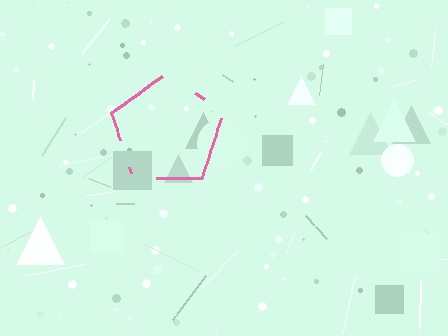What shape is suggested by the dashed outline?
The dashed outline suggests a pentagon.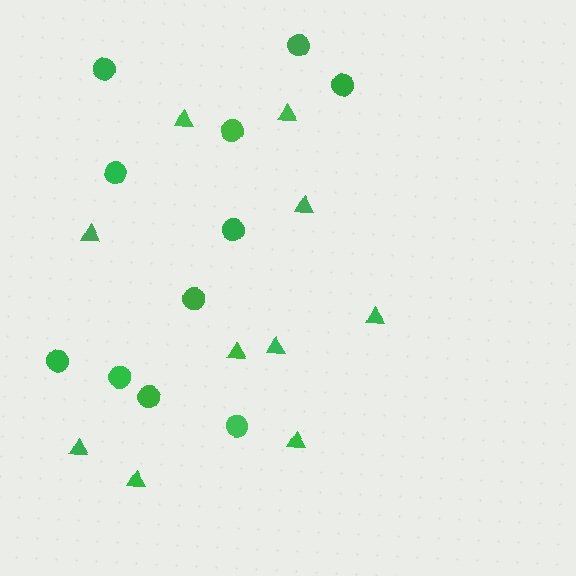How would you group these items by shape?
There are 2 groups: one group of triangles (10) and one group of circles (11).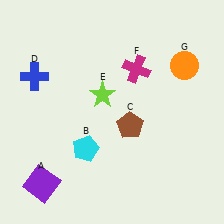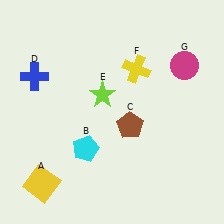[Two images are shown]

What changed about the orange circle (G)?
In Image 1, G is orange. In Image 2, it changed to magenta.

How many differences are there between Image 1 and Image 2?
There are 3 differences between the two images.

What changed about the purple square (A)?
In Image 1, A is purple. In Image 2, it changed to yellow.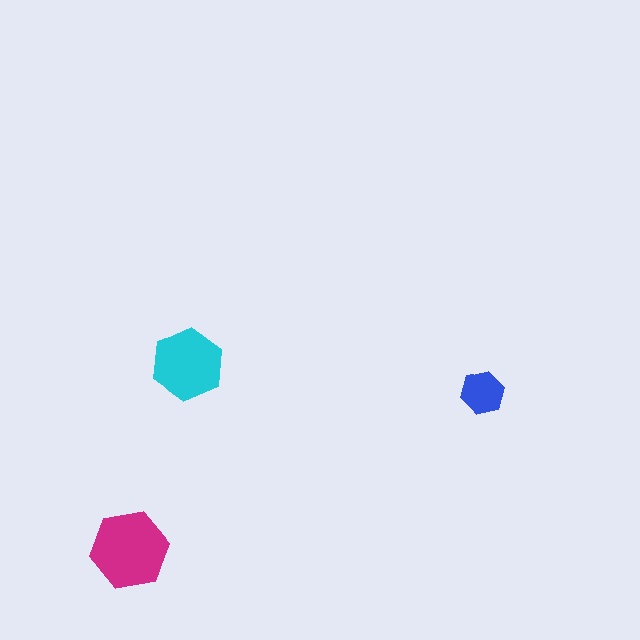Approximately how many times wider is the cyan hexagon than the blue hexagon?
About 1.5 times wider.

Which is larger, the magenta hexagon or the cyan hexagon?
The magenta one.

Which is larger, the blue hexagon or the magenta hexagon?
The magenta one.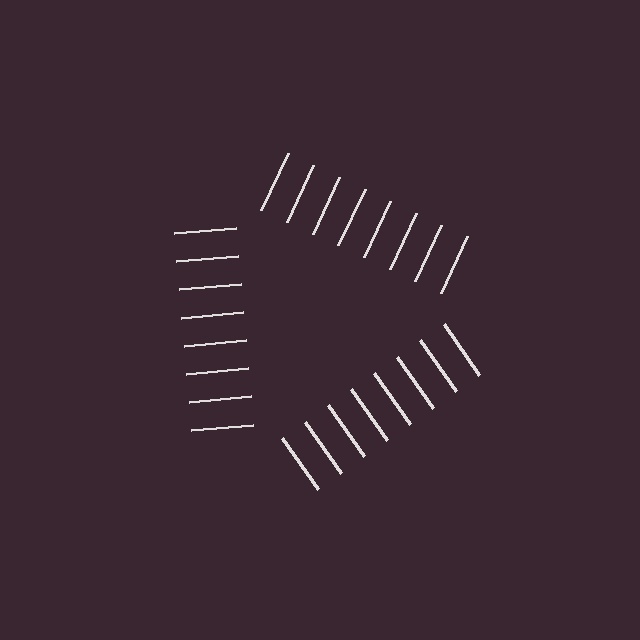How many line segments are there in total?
24 — 8 along each of the 3 edges.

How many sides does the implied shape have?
3 sides — the line-ends trace a triangle.